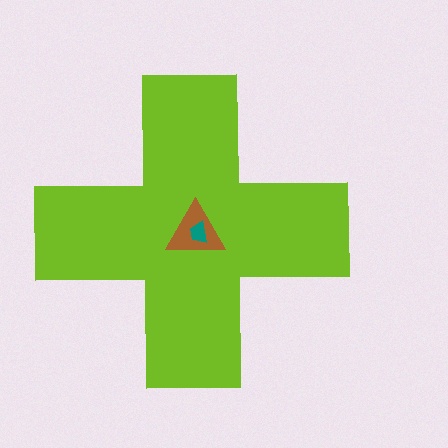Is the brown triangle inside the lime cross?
Yes.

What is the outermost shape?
The lime cross.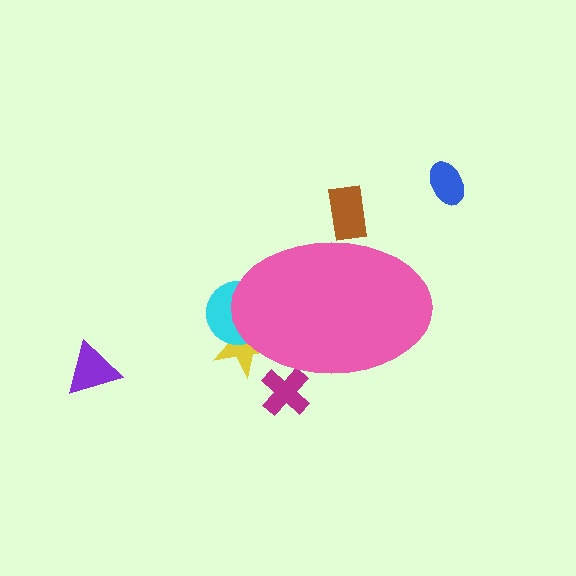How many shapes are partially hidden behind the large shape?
4 shapes are partially hidden.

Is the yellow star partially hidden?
Yes, the yellow star is partially hidden behind the pink ellipse.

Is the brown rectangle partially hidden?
Yes, the brown rectangle is partially hidden behind the pink ellipse.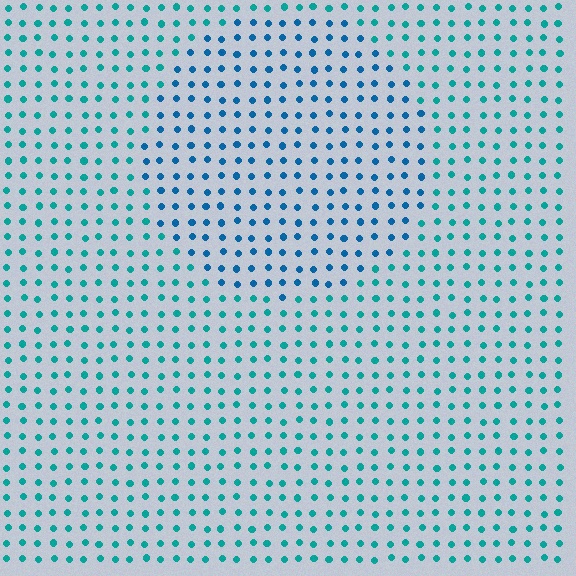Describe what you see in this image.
The image is filled with small teal elements in a uniform arrangement. A circle-shaped region is visible where the elements are tinted to a slightly different hue, forming a subtle color boundary.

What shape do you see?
I see a circle.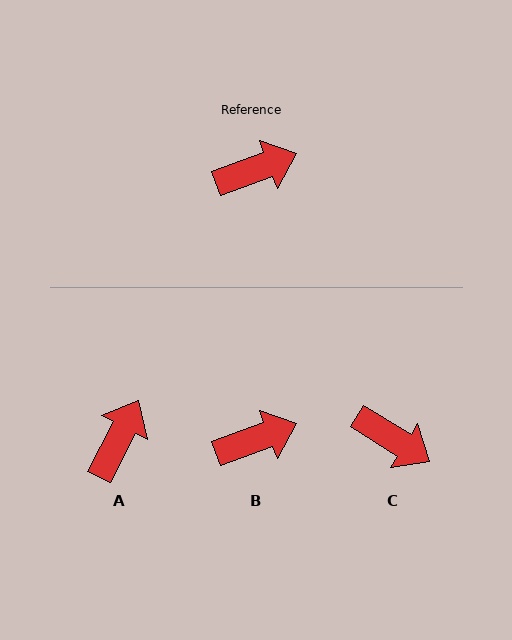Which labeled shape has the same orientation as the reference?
B.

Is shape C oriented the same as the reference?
No, it is off by about 53 degrees.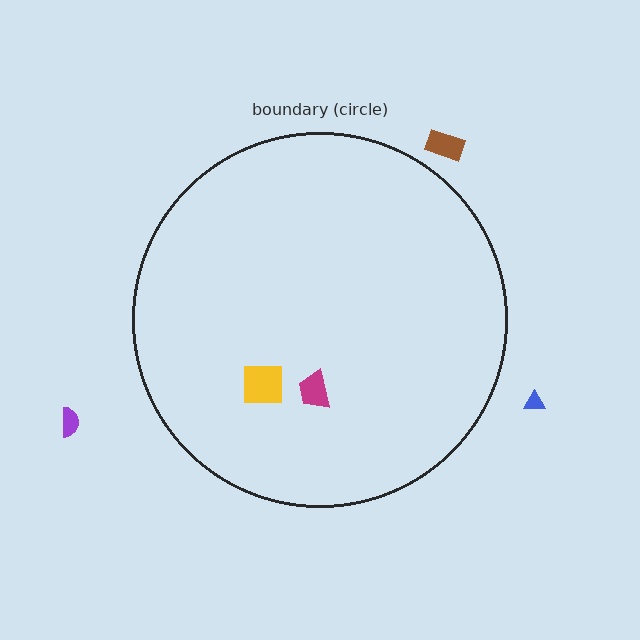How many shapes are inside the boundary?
2 inside, 3 outside.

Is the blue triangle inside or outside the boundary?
Outside.